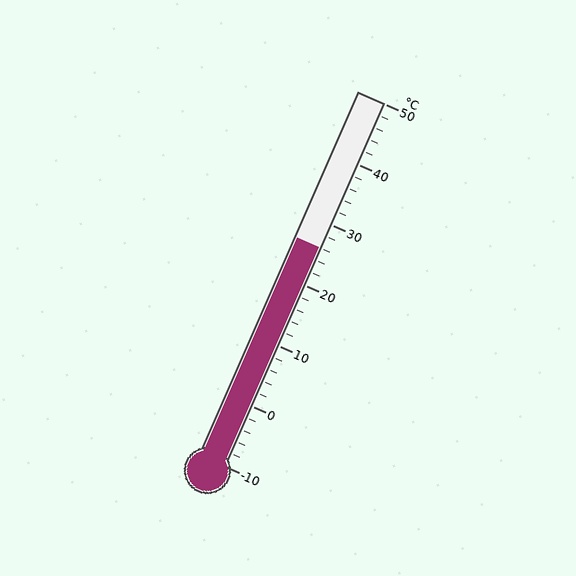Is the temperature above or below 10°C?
The temperature is above 10°C.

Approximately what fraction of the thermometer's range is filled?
The thermometer is filled to approximately 60% of its range.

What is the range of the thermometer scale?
The thermometer scale ranges from -10°C to 50°C.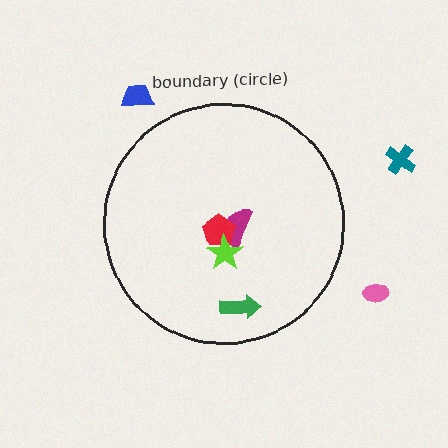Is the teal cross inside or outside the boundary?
Outside.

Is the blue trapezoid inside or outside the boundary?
Outside.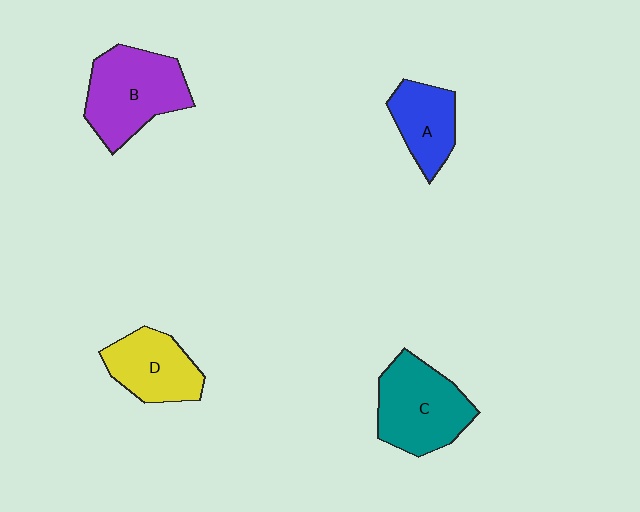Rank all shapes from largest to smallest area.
From largest to smallest: B (purple), C (teal), D (yellow), A (blue).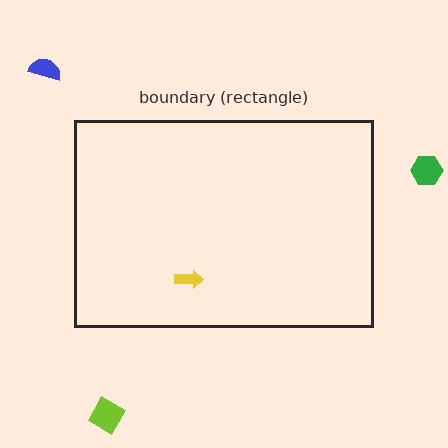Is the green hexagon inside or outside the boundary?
Outside.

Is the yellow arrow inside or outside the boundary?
Inside.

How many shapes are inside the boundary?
1 inside, 3 outside.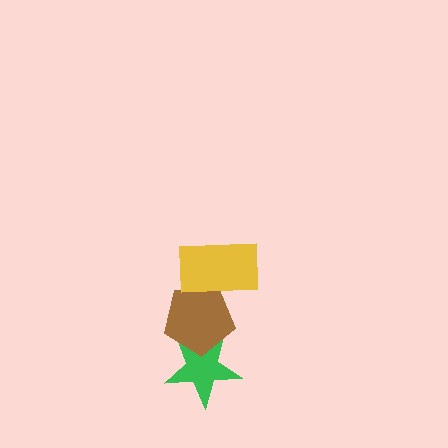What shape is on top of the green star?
The brown pentagon is on top of the green star.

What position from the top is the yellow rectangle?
The yellow rectangle is 1st from the top.